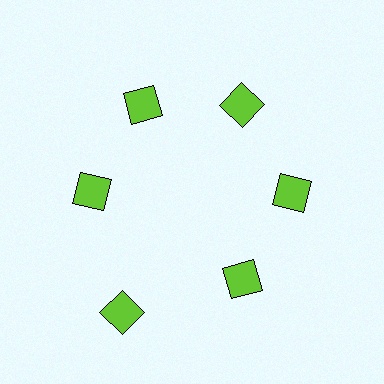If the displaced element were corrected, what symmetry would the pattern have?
It would have 6-fold rotational symmetry — the pattern would map onto itself every 60 degrees.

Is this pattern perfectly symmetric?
No. The 6 lime squares are arranged in a ring, but one element near the 7 o'clock position is pushed outward from the center, breaking the 6-fold rotational symmetry.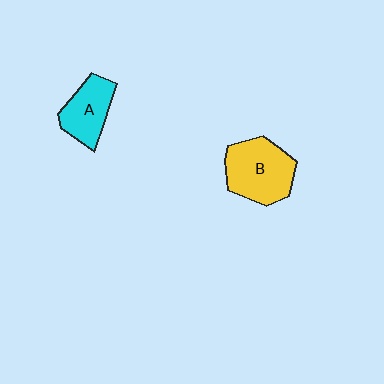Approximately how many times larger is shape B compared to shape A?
Approximately 1.4 times.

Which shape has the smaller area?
Shape A (cyan).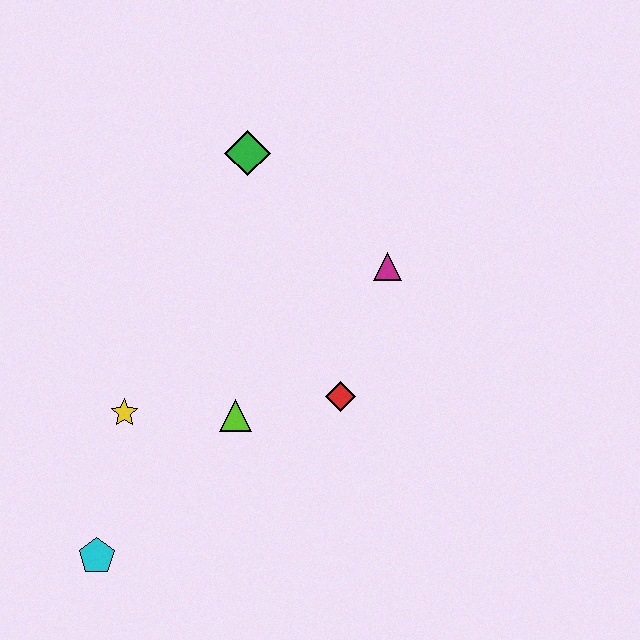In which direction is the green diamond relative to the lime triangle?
The green diamond is above the lime triangle.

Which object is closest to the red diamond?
The lime triangle is closest to the red diamond.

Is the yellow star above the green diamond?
No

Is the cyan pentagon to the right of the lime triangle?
No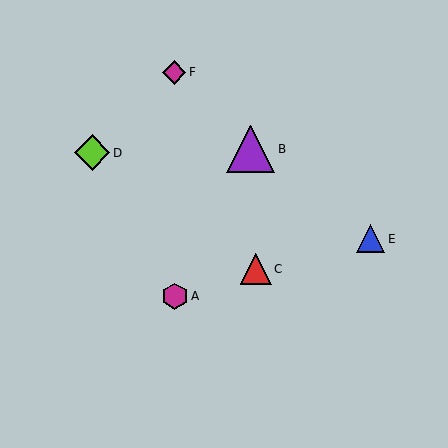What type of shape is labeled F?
Shape F is a magenta diamond.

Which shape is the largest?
The purple triangle (labeled B) is the largest.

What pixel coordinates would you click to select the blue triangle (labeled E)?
Click at (371, 239) to select the blue triangle E.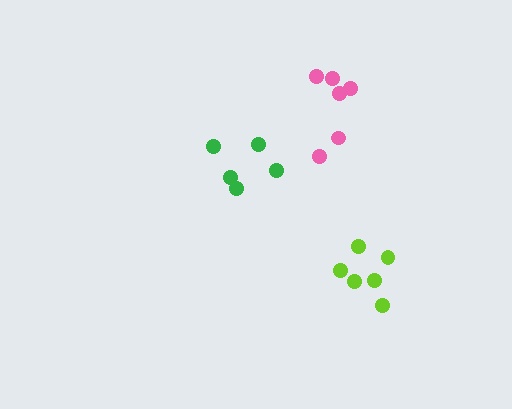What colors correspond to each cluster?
The clusters are colored: green, lime, pink.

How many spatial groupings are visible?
There are 3 spatial groupings.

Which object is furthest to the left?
The green cluster is leftmost.